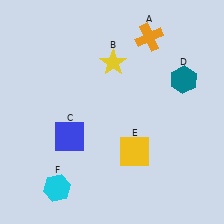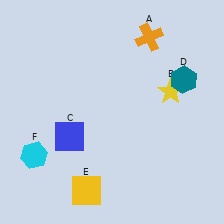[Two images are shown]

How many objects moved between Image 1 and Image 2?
3 objects moved between the two images.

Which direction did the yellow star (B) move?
The yellow star (B) moved right.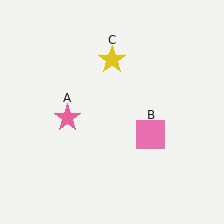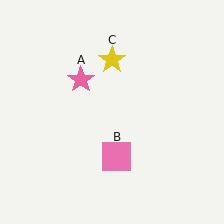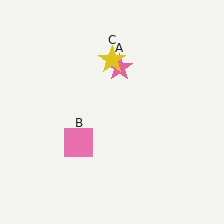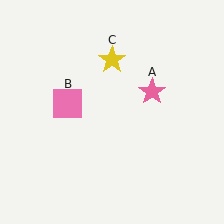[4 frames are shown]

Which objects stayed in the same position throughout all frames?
Yellow star (object C) remained stationary.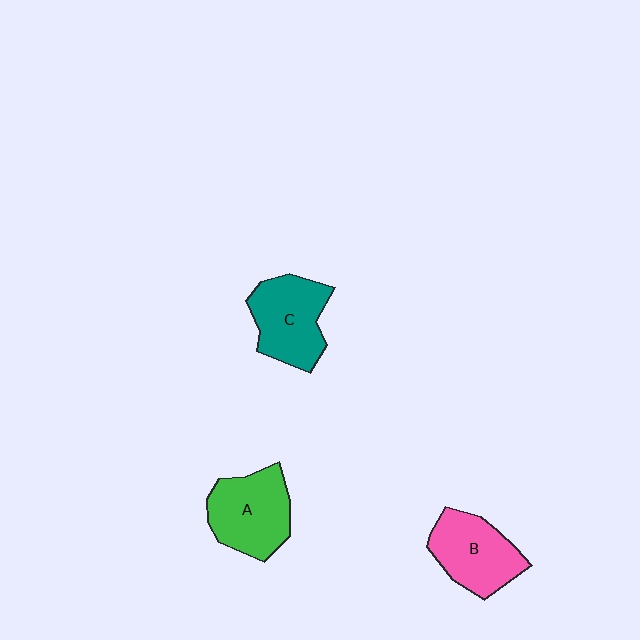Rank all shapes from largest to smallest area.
From largest to smallest: A (green), C (teal), B (pink).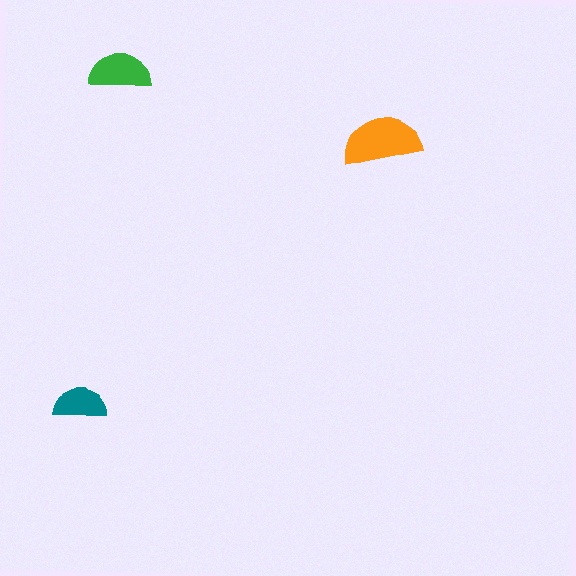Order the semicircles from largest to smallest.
the orange one, the green one, the teal one.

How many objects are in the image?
There are 3 objects in the image.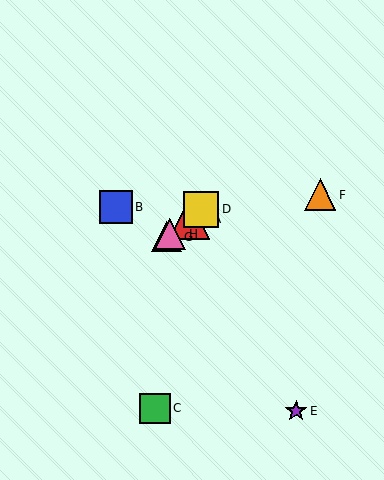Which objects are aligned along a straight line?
Objects A, D, G, H are aligned along a straight line.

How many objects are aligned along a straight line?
4 objects (A, D, G, H) are aligned along a straight line.